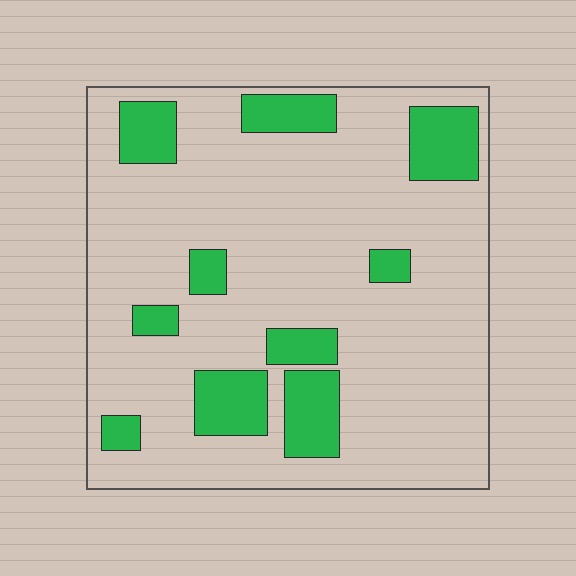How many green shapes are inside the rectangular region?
10.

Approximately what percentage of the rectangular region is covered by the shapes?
Approximately 20%.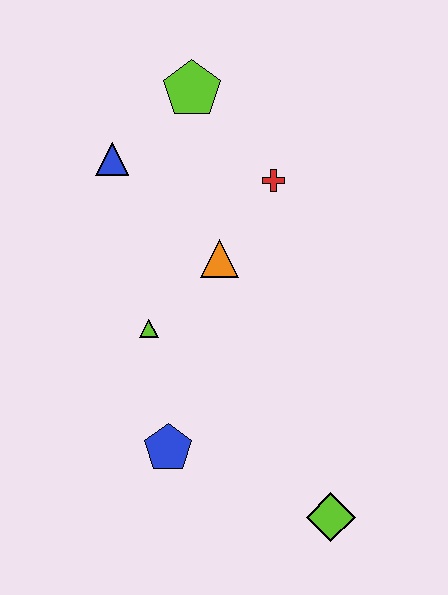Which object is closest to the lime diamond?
The blue pentagon is closest to the lime diamond.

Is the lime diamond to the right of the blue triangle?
Yes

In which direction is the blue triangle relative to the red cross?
The blue triangle is to the left of the red cross.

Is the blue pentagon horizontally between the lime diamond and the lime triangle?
Yes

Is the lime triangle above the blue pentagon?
Yes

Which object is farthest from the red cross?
The lime diamond is farthest from the red cross.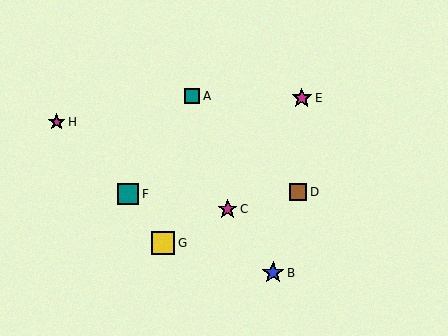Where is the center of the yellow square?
The center of the yellow square is at (163, 243).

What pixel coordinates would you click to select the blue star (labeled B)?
Click at (273, 273) to select the blue star B.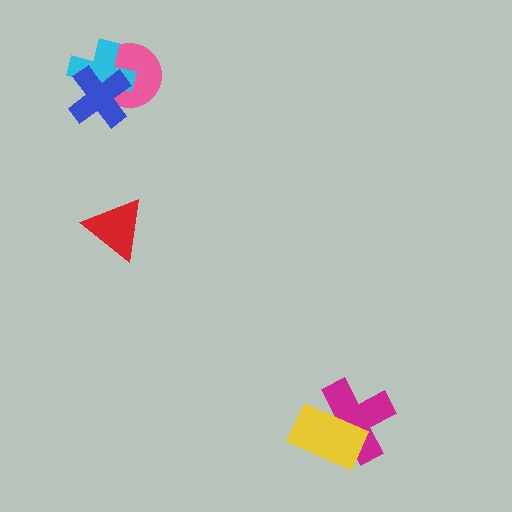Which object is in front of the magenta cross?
The yellow rectangle is in front of the magenta cross.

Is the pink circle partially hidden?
Yes, it is partially covered by another shape.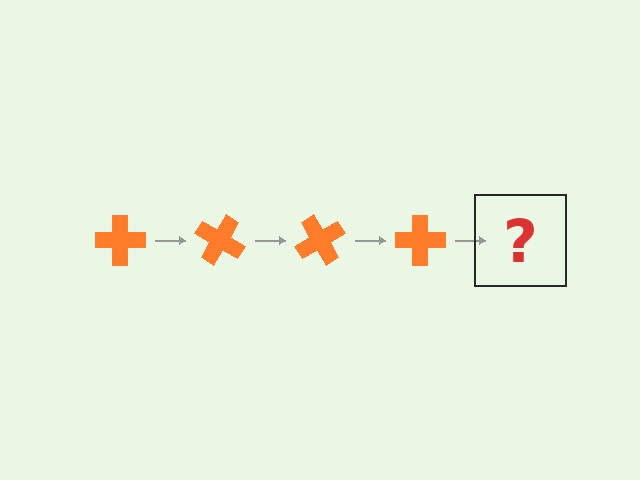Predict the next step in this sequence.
The next step is an orange cross rotated 120 degrees.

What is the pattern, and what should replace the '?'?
The pattern is that the cross rotates 30 degrees each step. The '?' should be an orange cross rotated 120 degrees.